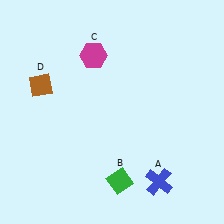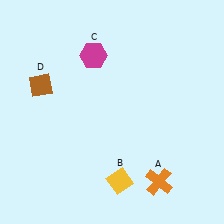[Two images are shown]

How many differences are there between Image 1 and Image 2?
There are 2 differences between the two images.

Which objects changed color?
A changed from blue to orange. B changed from green to yellow.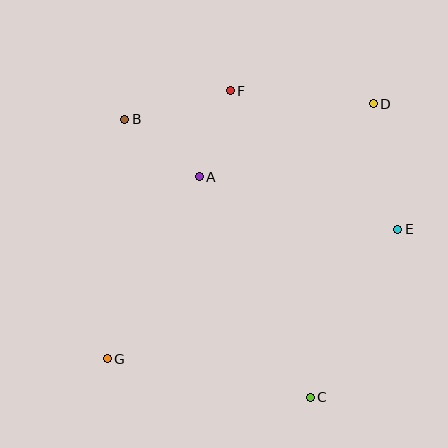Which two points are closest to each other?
Points A and F are closest to each other.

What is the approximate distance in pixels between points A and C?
The distance between A and C is approximately 247 pixels.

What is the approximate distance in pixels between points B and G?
The distance between B and G is approximately 240 pixels.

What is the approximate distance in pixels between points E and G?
The distance between E and G is approximately 318 pixels.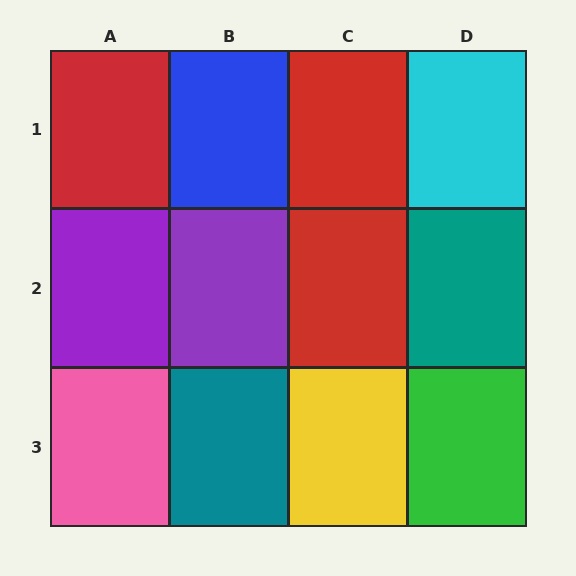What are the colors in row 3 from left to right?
Pink, teal, yellow, green.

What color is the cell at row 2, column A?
Purple.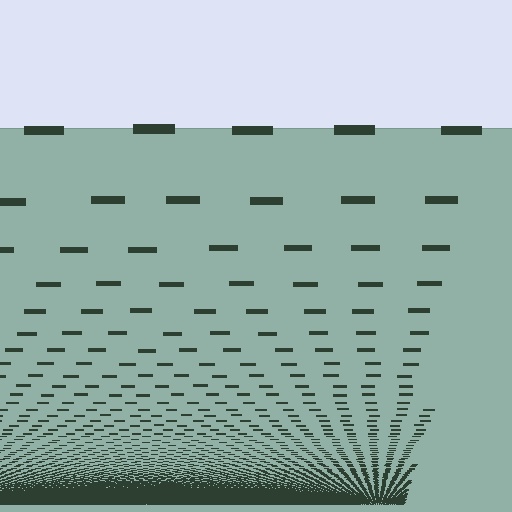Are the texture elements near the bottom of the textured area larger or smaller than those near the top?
Smaller. The gradient is inverted — elements near the bottom are smaller and denser.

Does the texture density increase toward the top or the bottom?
Density increases toward the bottom.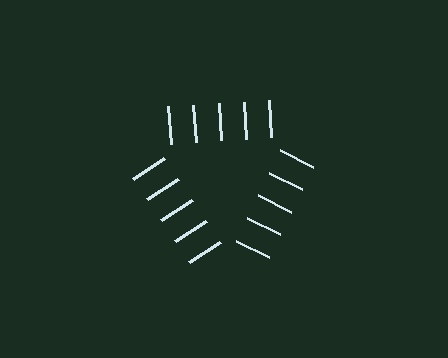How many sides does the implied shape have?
3 sides — the line-ends trace a triangle.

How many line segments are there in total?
15 — 5 along each of the 3 edges.